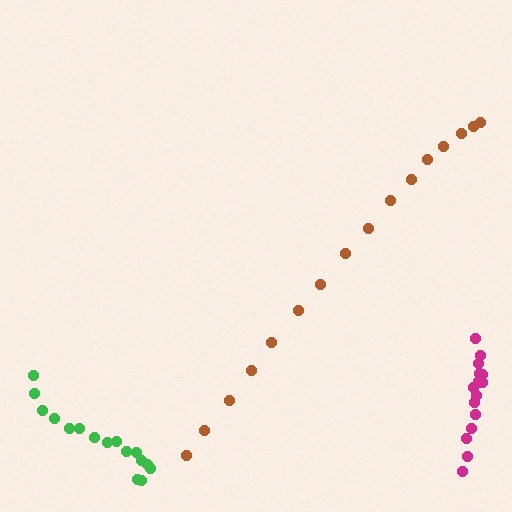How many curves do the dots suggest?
There are 3 distinct paths.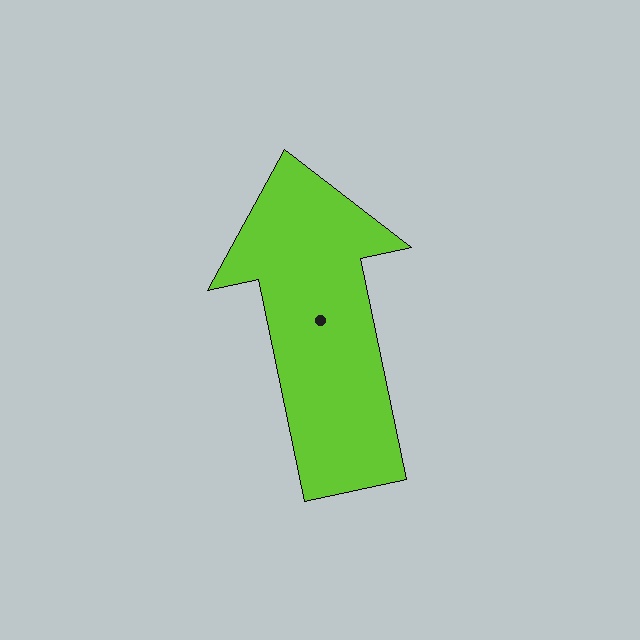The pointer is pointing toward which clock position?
Roughly 12 o'clock.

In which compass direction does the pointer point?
North.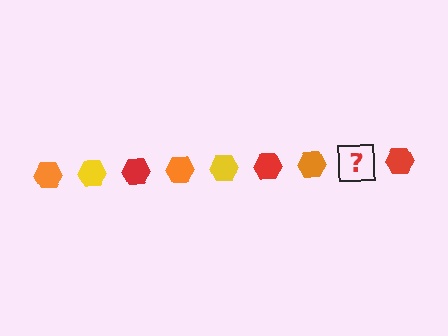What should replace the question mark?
The question mark should be replaced with a yellow hexagon.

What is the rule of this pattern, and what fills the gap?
The rule is that the pattern cycles through orange, yellow, red hexagons. The gap should be filled with a yellow hexagon.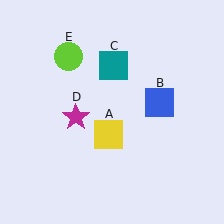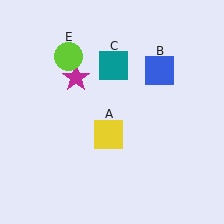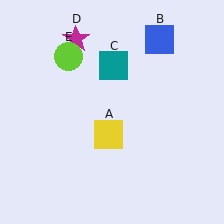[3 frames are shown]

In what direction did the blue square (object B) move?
The blue square (object B) moved up.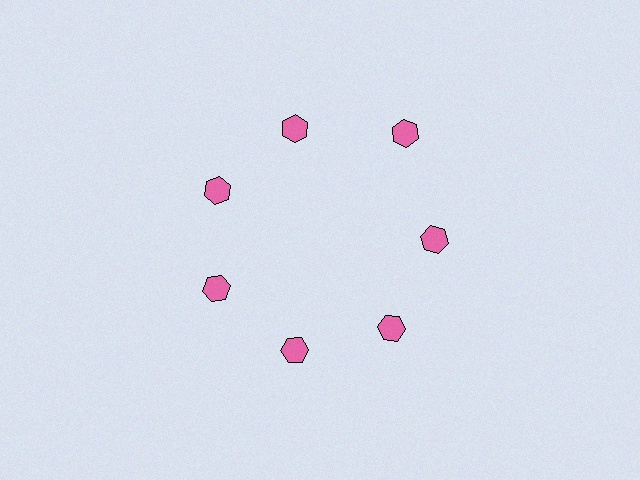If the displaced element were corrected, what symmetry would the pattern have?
It would have 7-fold rotational symmetry — the pattern would map onto itself every 51 degrees.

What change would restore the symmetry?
The symmetry would be restored by moving it inward, back onto the ring so that all 7 hexagons sit at equal angles and equal distance from the center.